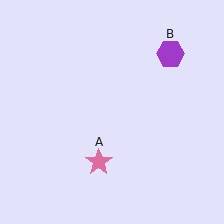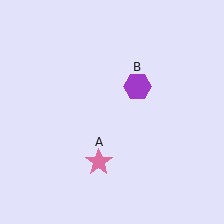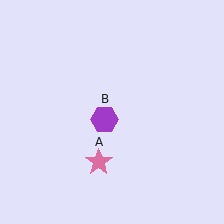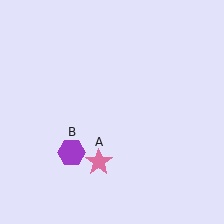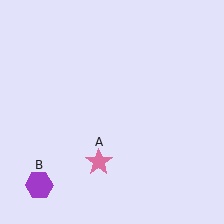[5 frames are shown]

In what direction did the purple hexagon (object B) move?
The purple hexagon (object B) moved down and to the left.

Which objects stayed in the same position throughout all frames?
Pink star (object A) remained stationary.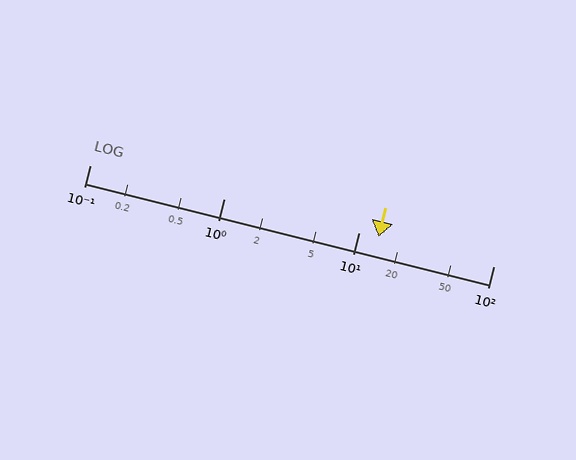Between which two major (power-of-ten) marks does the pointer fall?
The pointer is between 10 and 100.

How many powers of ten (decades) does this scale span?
The scale spans 3 decades, from 0.1 to 100.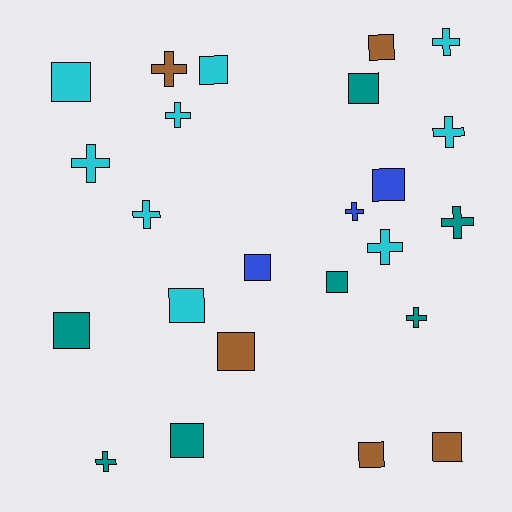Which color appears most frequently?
Cyan, with 9 objects.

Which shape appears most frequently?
Square, with 13 objects.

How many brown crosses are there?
There is 1 brown cross.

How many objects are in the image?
There are 24 objects.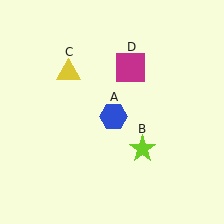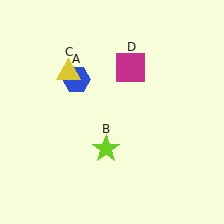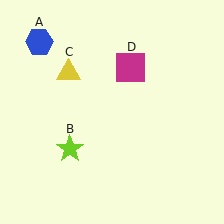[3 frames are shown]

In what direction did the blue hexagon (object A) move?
The blue hexagon (object A) moved up and to the left.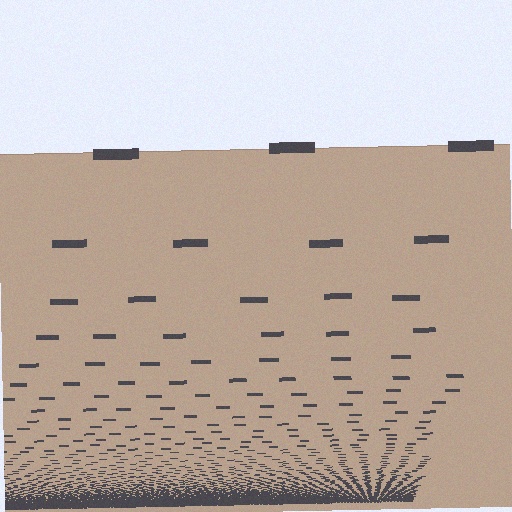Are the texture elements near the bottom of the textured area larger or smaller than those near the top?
Smaller. The gradient is inverted — elements near the bottom are smaller and denser.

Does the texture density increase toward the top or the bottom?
Density increases toward the bottom.